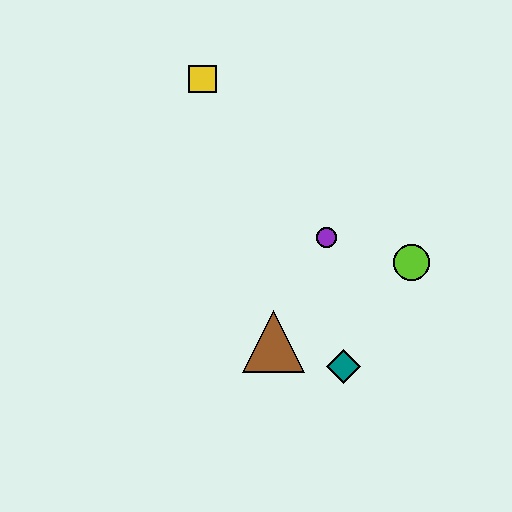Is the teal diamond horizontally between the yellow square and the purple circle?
No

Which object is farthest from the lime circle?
The yellow square is farthest from the lime circle.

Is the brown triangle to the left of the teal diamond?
Yes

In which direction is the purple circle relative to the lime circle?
The purple circle is to the left of the lime circle.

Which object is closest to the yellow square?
The purple circle is closest to the yellow square.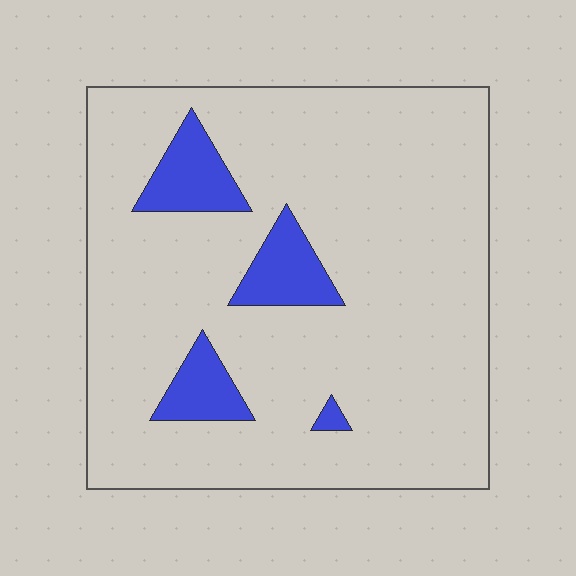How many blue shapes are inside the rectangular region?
4.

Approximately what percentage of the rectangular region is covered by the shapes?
Approximately 10%.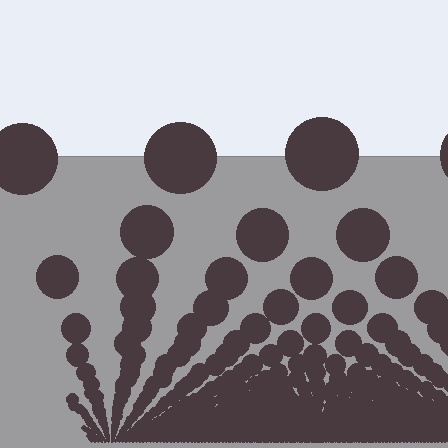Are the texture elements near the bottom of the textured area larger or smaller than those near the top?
Smaller. The gradient is inverted — elements near the bottom are smaller and denser.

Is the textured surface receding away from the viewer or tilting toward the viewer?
The surface appears to tilt toward the viewer. Texture elements get larger and sparser toward the top.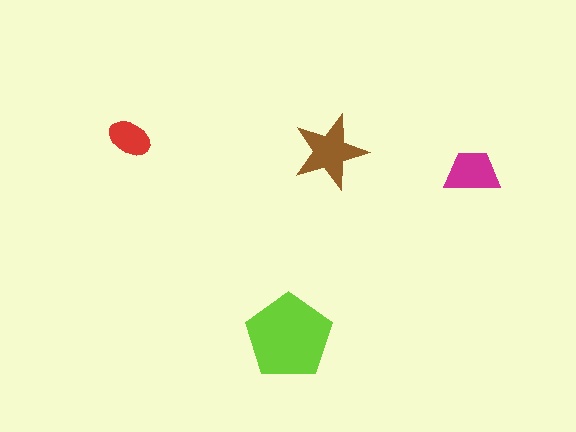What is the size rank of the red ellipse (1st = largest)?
4th.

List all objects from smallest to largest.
The red ellipse, the magenta trapezoid, the brown star, the lime pentagon.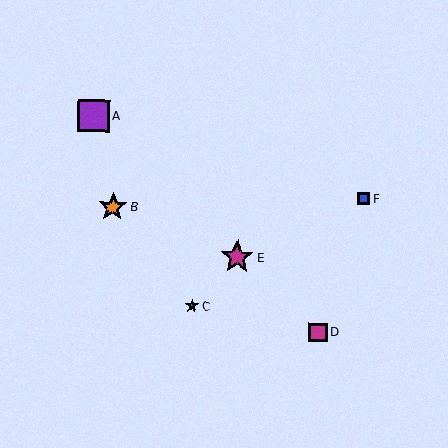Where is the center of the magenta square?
The center of the magenta square is at (318, 332).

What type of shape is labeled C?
Shape C is a teal star.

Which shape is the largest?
The magenta star (labeled E) is the largest.